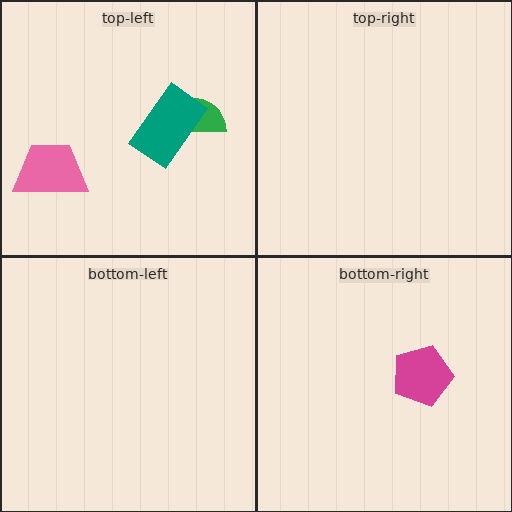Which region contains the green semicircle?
The top-left region.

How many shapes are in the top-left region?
3.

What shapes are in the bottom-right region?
The magenta pentagon.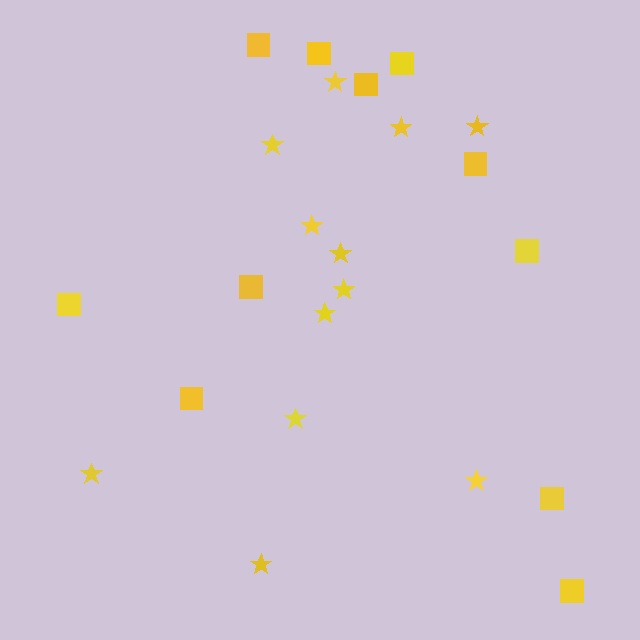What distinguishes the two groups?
There are 2 groups: one group of squares (11) and one group of stars (12).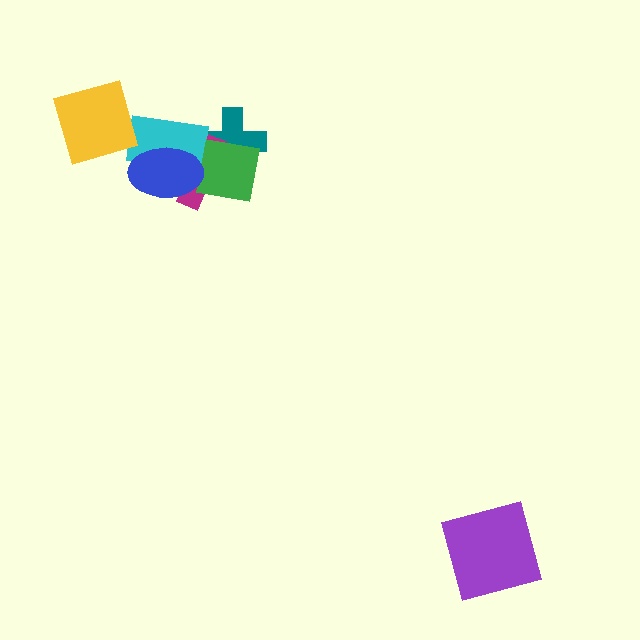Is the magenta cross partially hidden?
Yes, it is partially covered by another shape.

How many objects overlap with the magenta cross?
4 objects overlap with the magenta cross.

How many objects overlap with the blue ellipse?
2 objects overlap with the blue ellipse.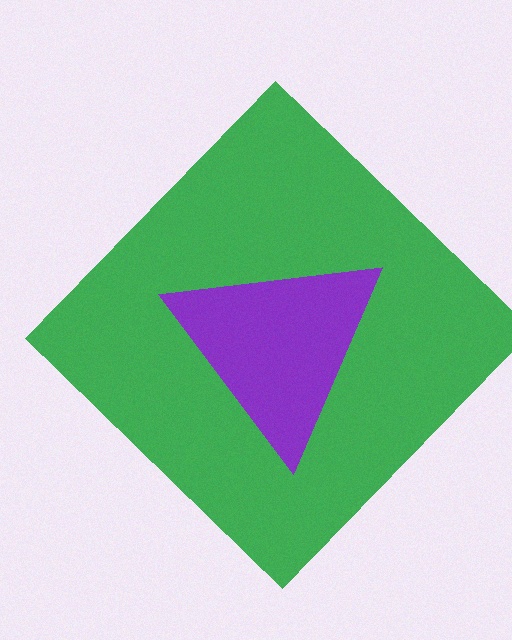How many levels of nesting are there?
2.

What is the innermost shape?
The purple triangle.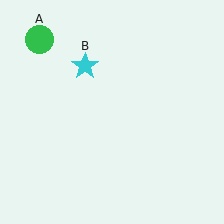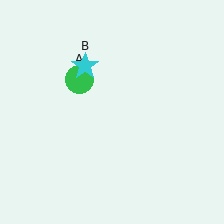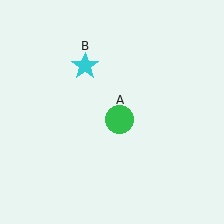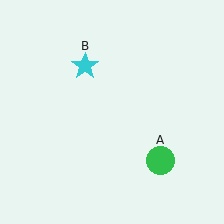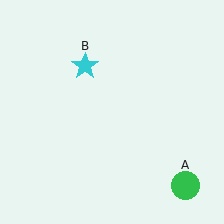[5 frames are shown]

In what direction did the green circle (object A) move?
The green circle (object A) moved down and to the right.